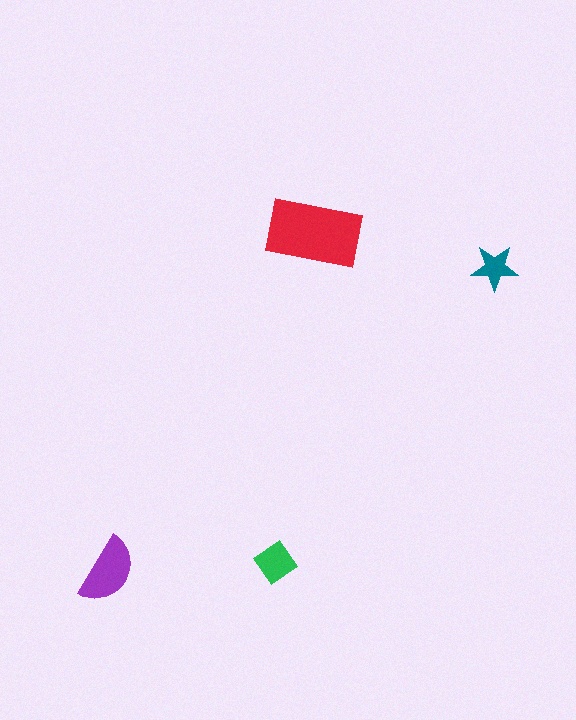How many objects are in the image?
There are 4 objects in the image.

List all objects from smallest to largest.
The teal star, the green diamond, the purple semicircle, the red rectangle.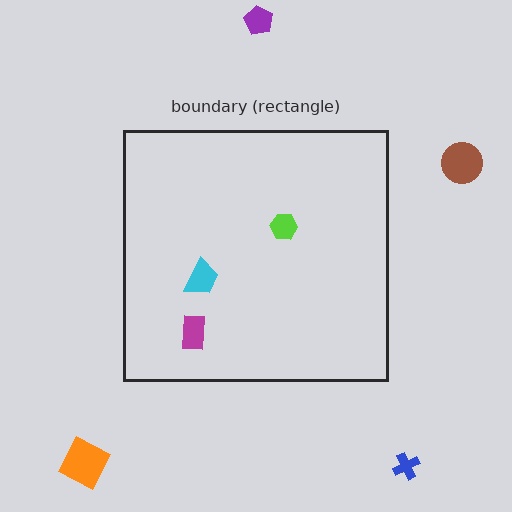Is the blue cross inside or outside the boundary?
Outside.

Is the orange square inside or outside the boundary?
Outside.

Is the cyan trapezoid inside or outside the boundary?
Inside.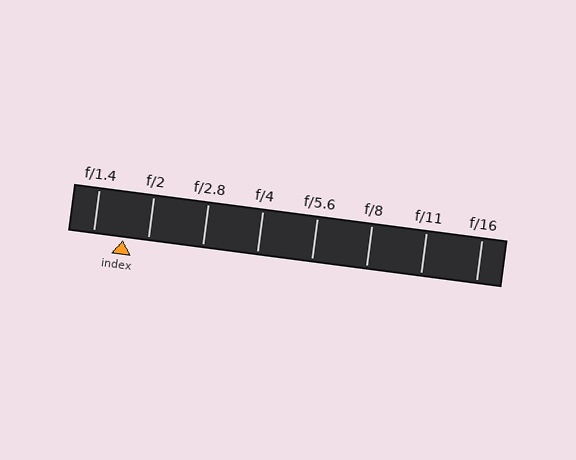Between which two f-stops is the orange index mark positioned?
The index mark is between f/1.4 and f/2.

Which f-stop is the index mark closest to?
The index mark is closest to f/2.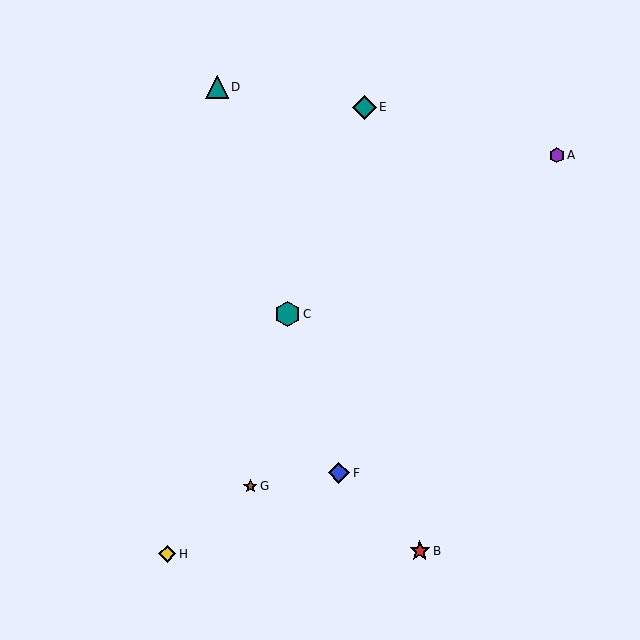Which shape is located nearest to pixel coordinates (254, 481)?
The brown star (labeled G) at (250, 486) is nearest to that location.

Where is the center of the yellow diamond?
The center of the yellow diamond is at (167, 554).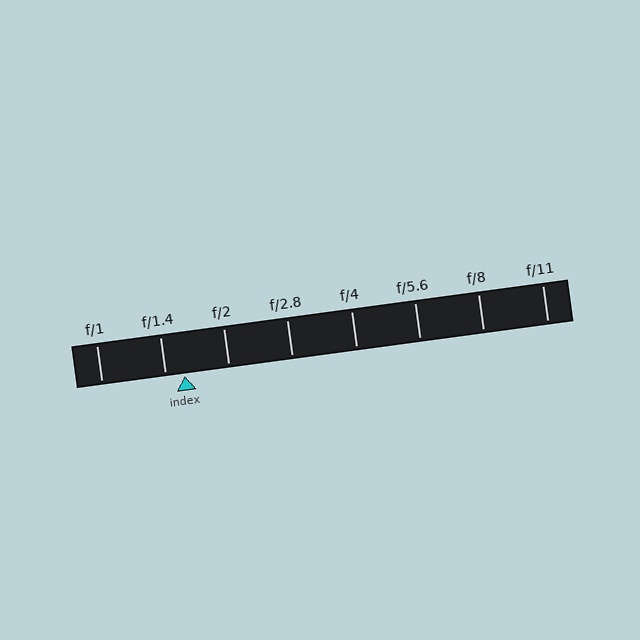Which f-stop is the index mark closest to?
The index mark is closest to f/1.4.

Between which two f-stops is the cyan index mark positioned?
The index mark is between f/1.4 and f/2.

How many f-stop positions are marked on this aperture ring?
There are 8 f-stop positions marked.